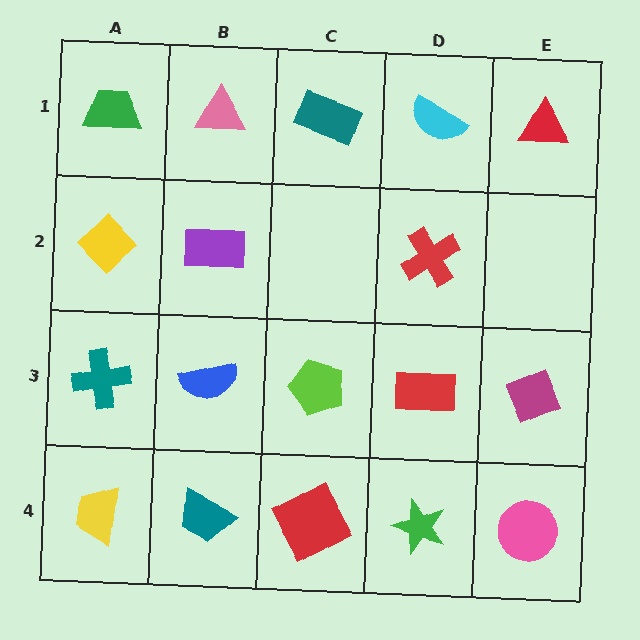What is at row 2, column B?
A purple rectangle.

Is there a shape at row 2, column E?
No, that cell is empty.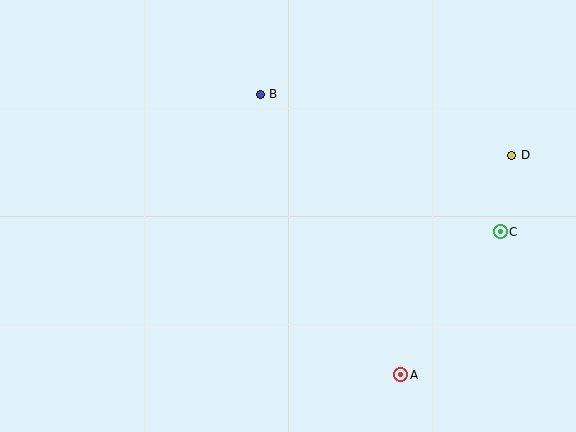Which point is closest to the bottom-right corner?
Point A is closest to the bottom-right corner.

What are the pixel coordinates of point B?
Point B is at (260, 94).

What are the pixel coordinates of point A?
Point A is at (401, 375).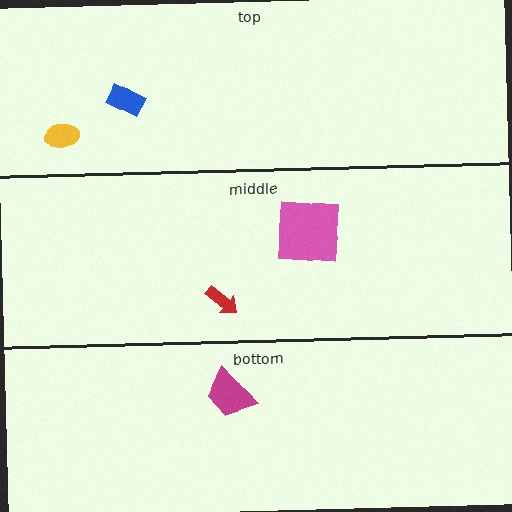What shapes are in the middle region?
The red arrow, the pink square.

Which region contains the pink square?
The middle region.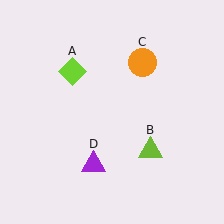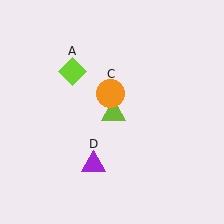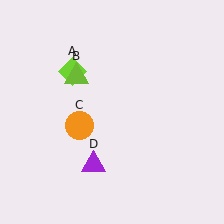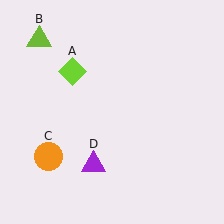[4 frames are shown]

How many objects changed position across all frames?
2 objects changed position: lime triangle (object B), orange circle (object C).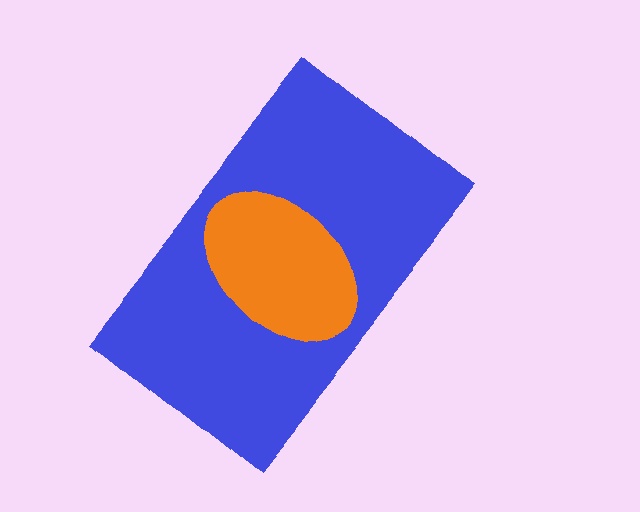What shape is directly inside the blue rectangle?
The orange ellipse.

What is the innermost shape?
The orange ellipse.